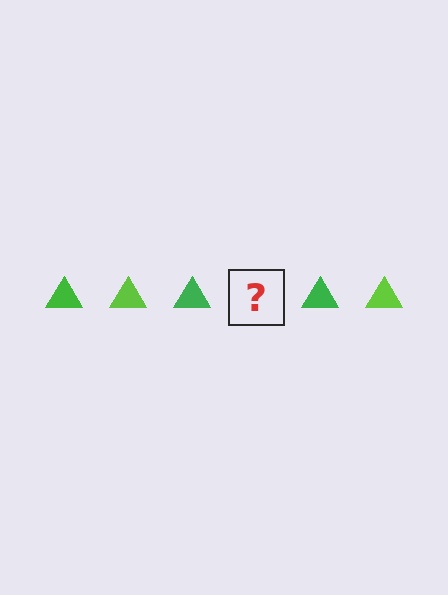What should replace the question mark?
The question mark should be replaced with a lime triangle.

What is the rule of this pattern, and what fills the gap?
The rule is that the pattern cycles through green, lime triangles. The gap should be filled with a lime triangle.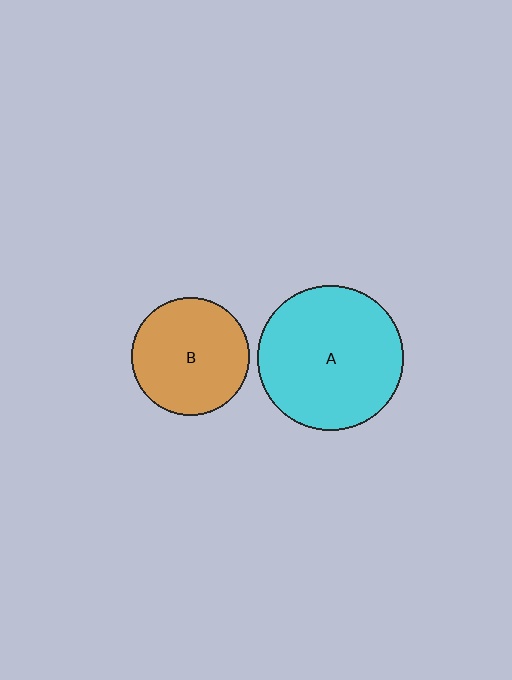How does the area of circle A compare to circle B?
Approximately 1.5 times.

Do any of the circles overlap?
No, none of the circles overlap.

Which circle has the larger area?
Circle A (cyan).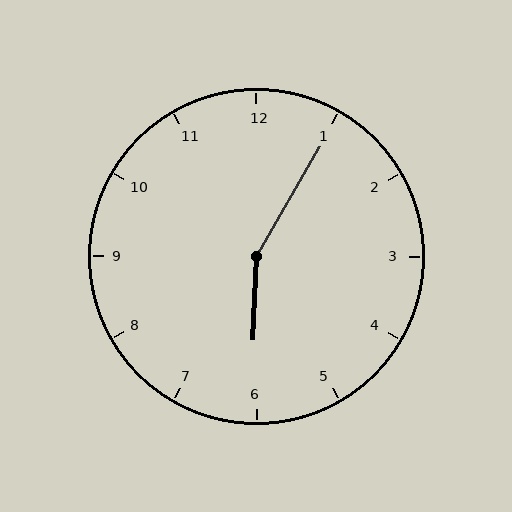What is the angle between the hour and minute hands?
Approximately 152 degrees.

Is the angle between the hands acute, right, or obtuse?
It is obtuse.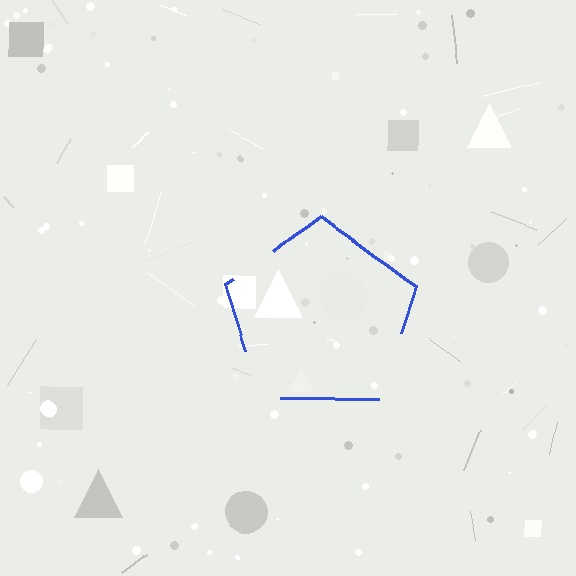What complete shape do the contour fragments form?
The contour fragments form a pentagon.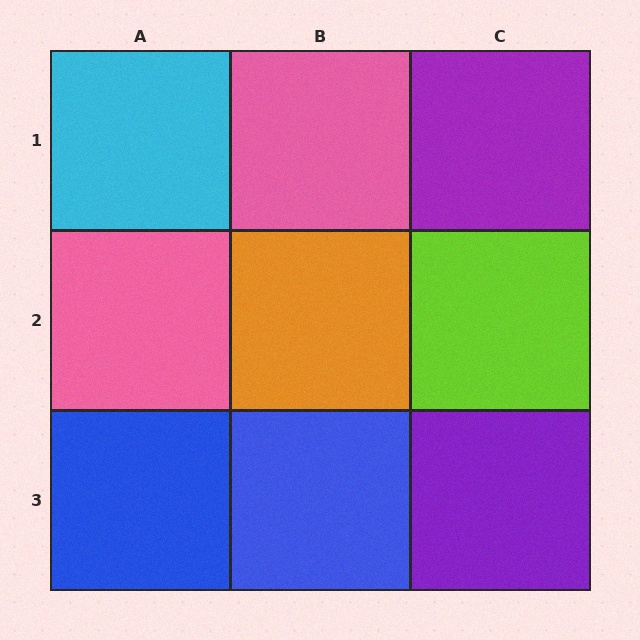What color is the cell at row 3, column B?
Blue.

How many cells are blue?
2 cells are blue.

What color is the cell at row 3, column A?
Blue.